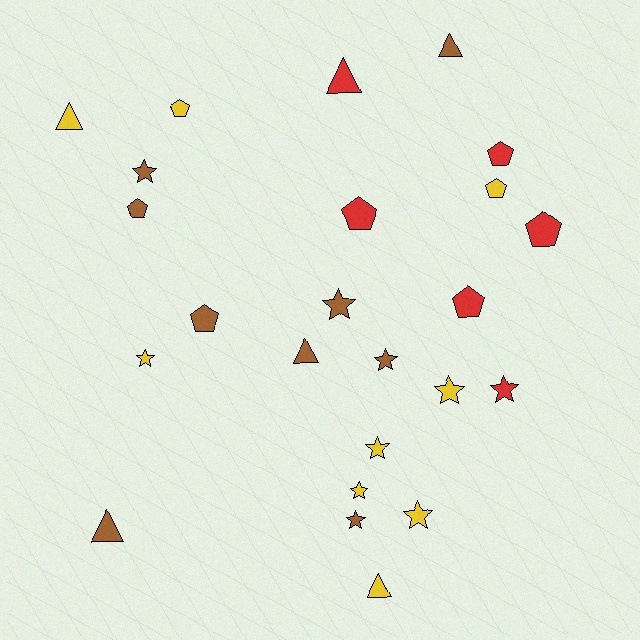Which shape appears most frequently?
Star, with 10 objects.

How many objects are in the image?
There are 24 objects.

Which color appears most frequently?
Brown, with 9 objects.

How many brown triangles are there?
There are 3 brown triangles.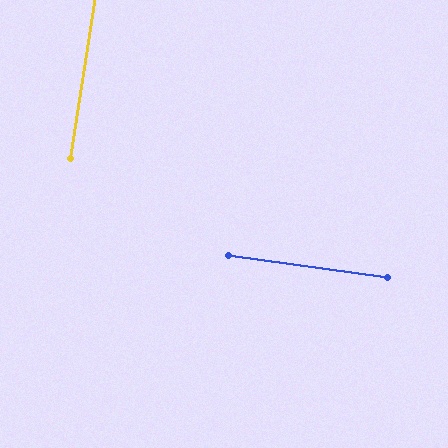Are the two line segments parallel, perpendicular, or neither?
Perpendicular — they meet at approximately 89°.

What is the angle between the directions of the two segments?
Approximately 89 degrees.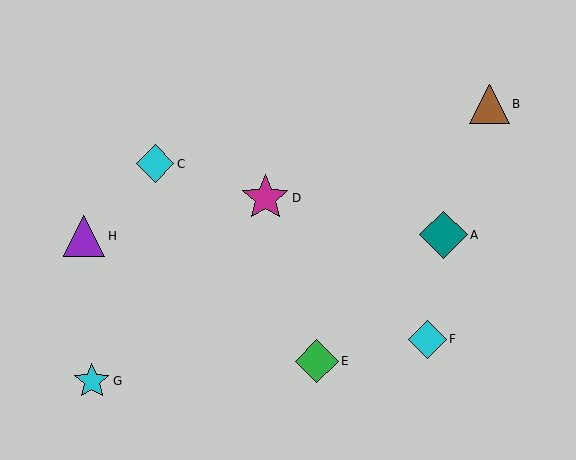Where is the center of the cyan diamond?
The center of the cyan diamond is at (427, 339).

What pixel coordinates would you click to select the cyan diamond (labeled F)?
Click at (427, 339) to select the cyan diamond F.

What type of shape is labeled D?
Shape D is a magenta star.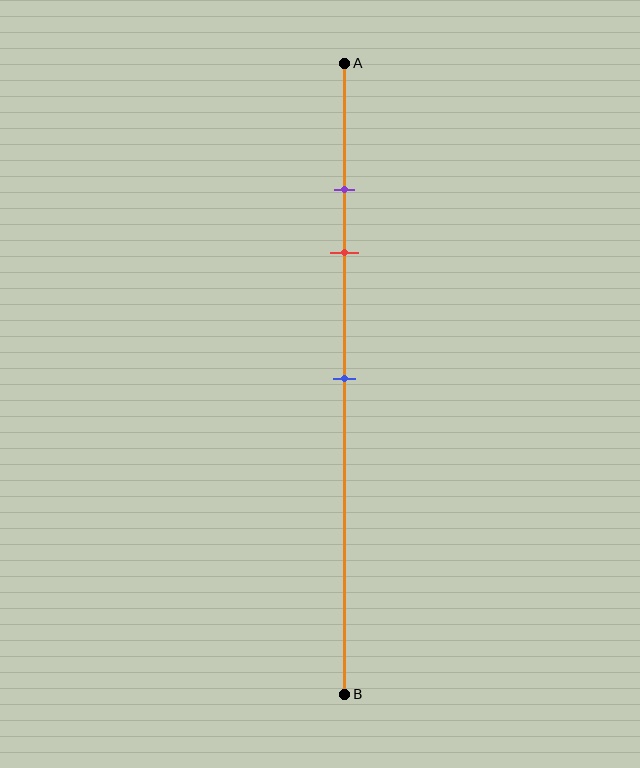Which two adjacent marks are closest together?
The purple and red marks are the closest adjacent pair.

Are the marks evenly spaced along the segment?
No, the marks are not evenly spaced.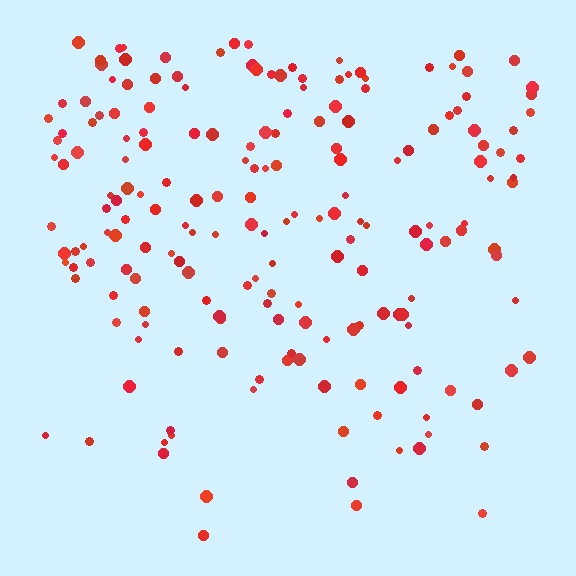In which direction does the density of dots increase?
From bottom to top, with the top side densest.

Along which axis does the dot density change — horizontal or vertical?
Vertical.